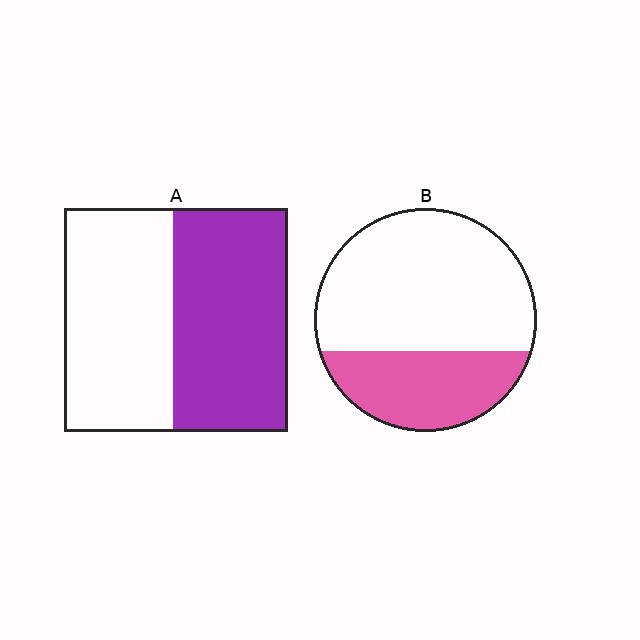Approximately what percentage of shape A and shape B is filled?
A is approximately 50% and B is approximately 35%.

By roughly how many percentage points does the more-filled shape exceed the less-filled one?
By roughly 20 percentage points (A over B).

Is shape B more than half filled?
No.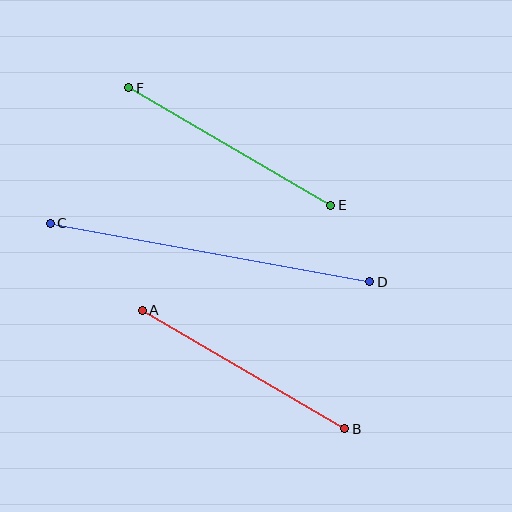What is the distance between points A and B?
The distance is approximately 234 pixels.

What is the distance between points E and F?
The distance is approximately 234 pixels.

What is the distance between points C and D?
The distance is approximately 325 pixels.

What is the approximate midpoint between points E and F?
The midpoint is at approximately (230, 146) pixels.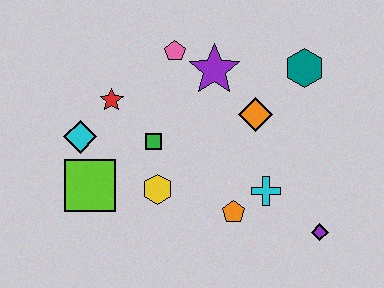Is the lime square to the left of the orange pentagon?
Yes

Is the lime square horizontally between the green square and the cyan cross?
No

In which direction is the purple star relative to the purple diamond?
The purple star is above the purple diamond.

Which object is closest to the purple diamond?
The cyan cross is closest to the purple diamond.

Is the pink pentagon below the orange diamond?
No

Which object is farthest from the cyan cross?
The cyan diamond is farthest from the cyan cross.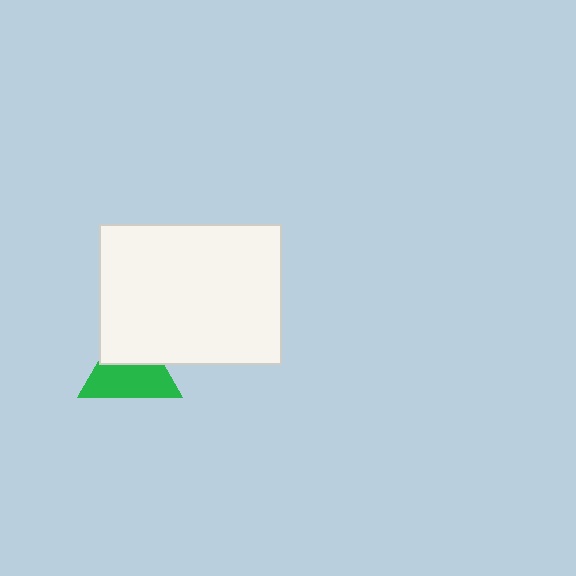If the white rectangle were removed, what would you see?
You would see the complete green triangle.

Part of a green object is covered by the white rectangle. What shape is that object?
It is a triangle.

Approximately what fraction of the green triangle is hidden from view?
Roughly 42% of the green triangle is hidden behind the white rectangle.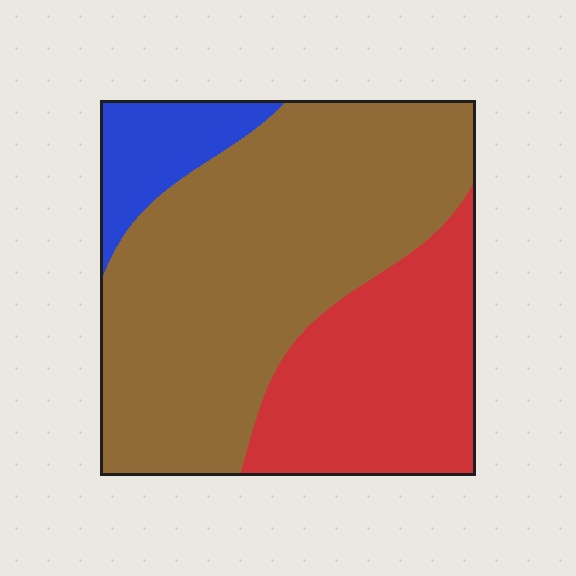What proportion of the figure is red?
Red covers 30% of the figure.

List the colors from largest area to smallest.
From largest to smallest: brown, red, blue.